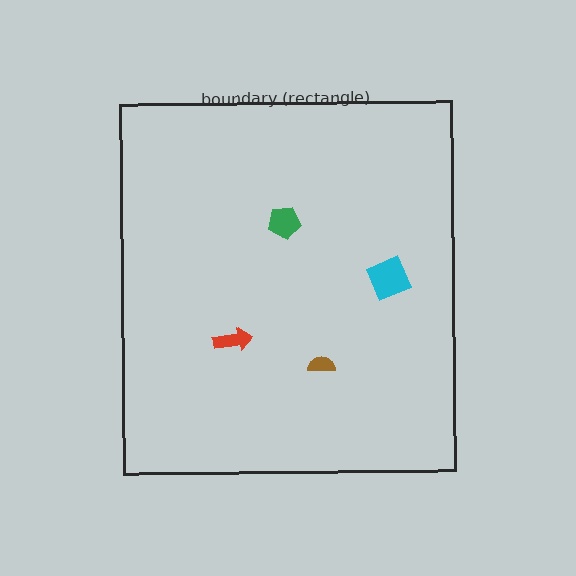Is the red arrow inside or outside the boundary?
Inside.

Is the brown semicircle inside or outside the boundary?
Inside.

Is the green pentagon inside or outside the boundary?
Inside.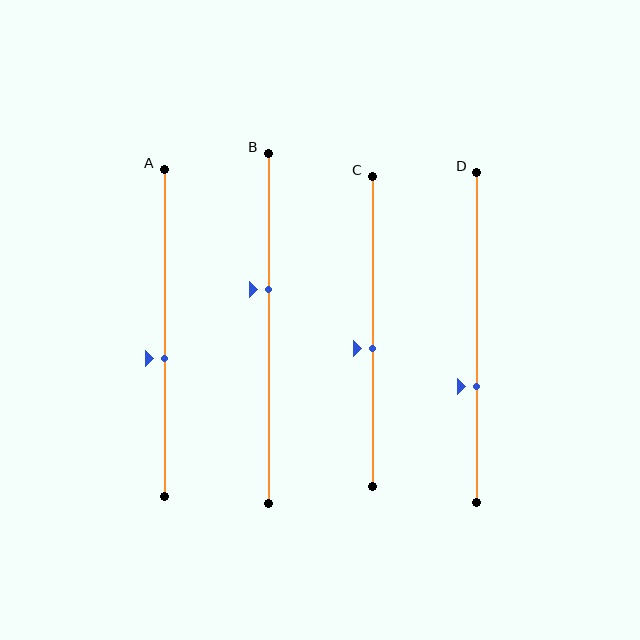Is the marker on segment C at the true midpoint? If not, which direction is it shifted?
No, the marker on segment C is shifted downward by about 6% of the segment length.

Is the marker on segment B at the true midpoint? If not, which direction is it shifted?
No, the marker on segment B is shifted upward by about 11% of the segment length.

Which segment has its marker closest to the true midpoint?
Segment C has its marker closest to the true midpoint.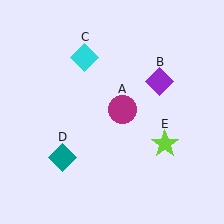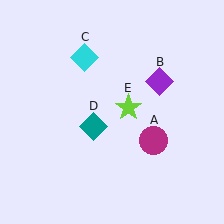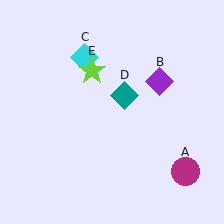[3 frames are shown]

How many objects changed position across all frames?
3 objects changed position: magenta circle (object A), teal diamond (object D), lime star (object E).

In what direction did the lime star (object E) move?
The lime star (object E) moved up and to the left.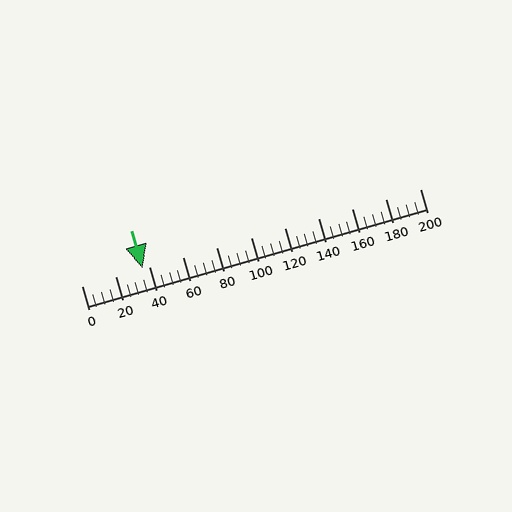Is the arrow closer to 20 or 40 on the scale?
The arrow is closer to 40.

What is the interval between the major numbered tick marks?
The major tick marks are spaced 20 units apart.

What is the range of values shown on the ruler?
The ruler shows values from 0 to 200.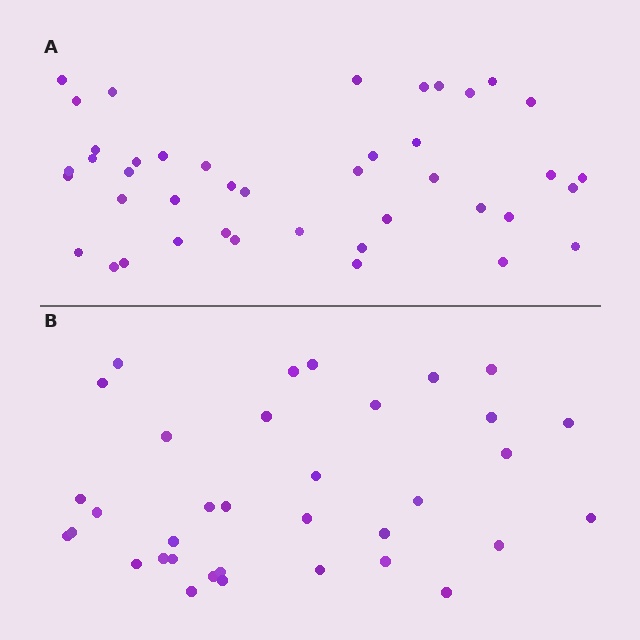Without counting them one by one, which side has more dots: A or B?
Region A (the top region) has more dots.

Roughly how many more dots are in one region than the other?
Region A has roughly 8 or so more dots than region B.